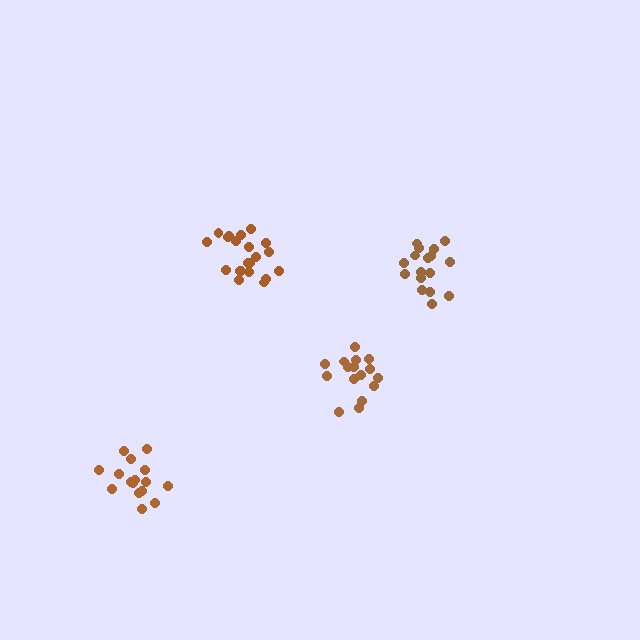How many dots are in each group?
Group 1: 16 dots, Group 2: 21 dots, Group 3: 16 dots, Group 4: 17 dots (70 total).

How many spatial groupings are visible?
There are 4 spatial groupings.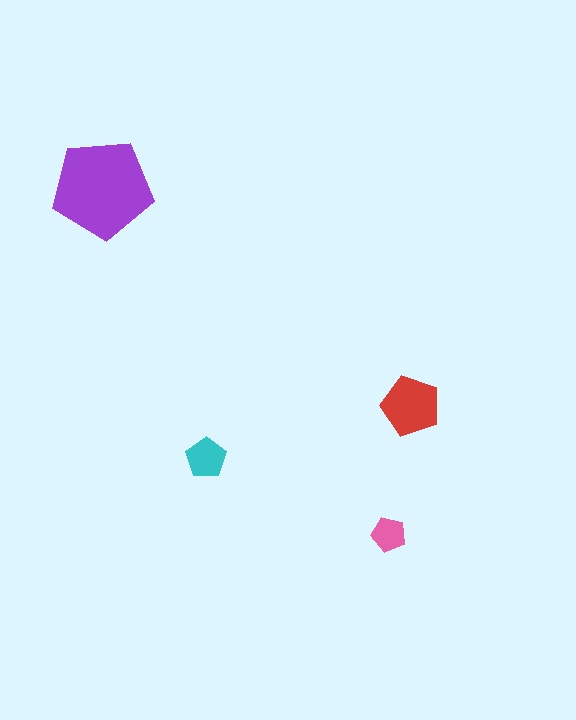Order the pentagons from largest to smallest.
the purple one, the red one, the cyan one, the pink one.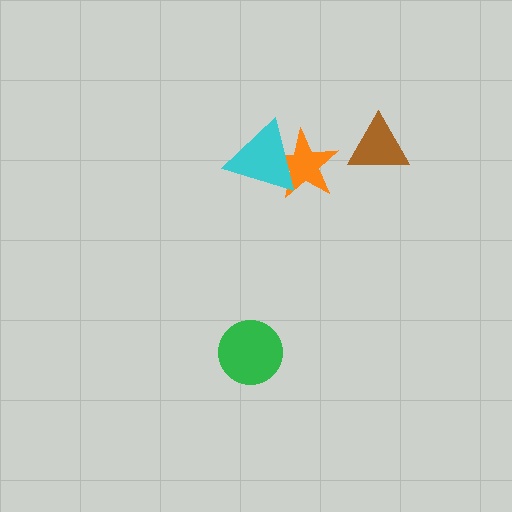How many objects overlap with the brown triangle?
0 objects overlap with the brown triangle.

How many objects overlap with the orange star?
1 object overlaps with the orange star.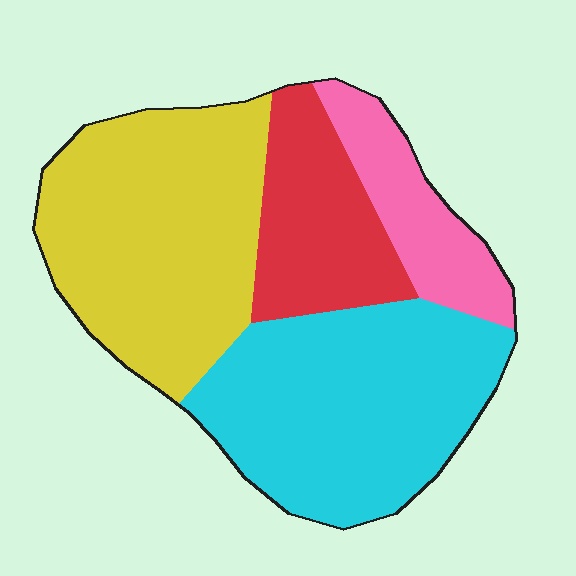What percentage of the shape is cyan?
Cyan takes up about one third (1/3) of the shape.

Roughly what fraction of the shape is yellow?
Yellow takes up about three eighths (3/8) of the shape.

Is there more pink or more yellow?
Yellow.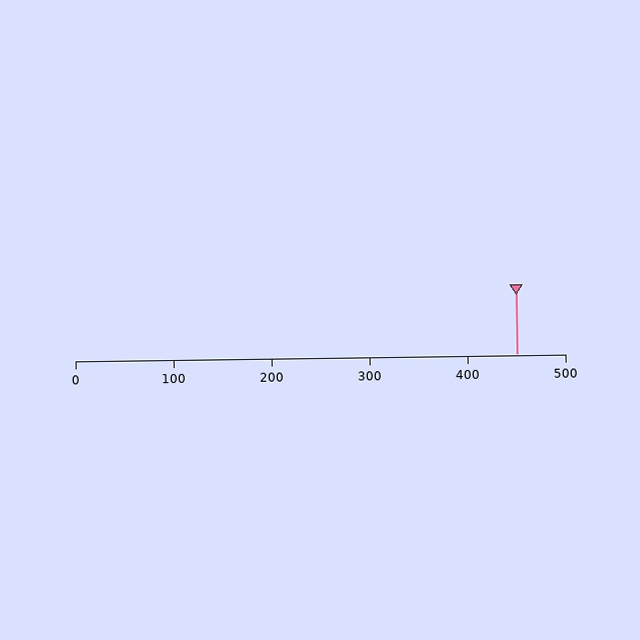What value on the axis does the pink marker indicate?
The marker indicates approximately 450.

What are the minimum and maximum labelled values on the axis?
The axis runs from 0 to 500.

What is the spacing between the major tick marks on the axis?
The major ticks are spaced 100 apart.